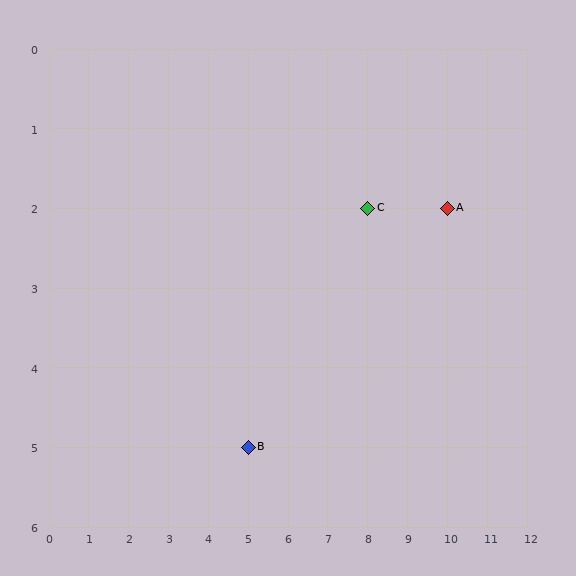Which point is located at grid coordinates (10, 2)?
Point A is at (10, 2).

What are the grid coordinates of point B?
Point B is at grid coordinates (5, 5).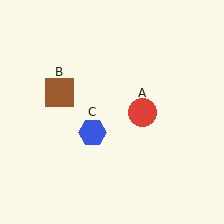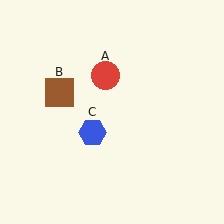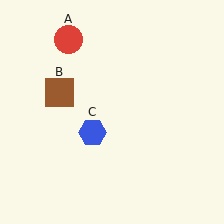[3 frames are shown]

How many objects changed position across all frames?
1 object changed position: red circle (object A).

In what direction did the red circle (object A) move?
The red circle (object A) moved up and to the left.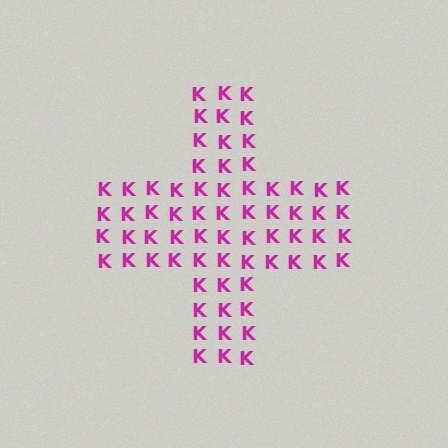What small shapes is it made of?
It is made of small letter K's.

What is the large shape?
The large shape is a cross.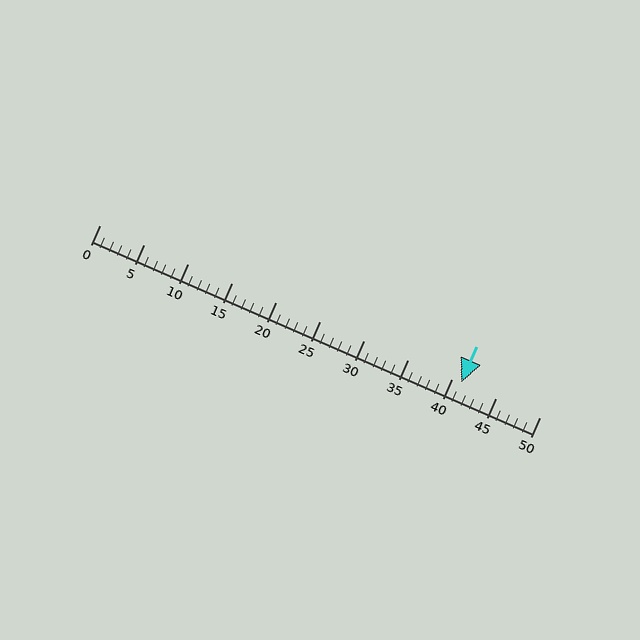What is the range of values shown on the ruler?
The ruler shows values from 0 to 50.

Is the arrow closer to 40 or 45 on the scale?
The arrow is closer to 40.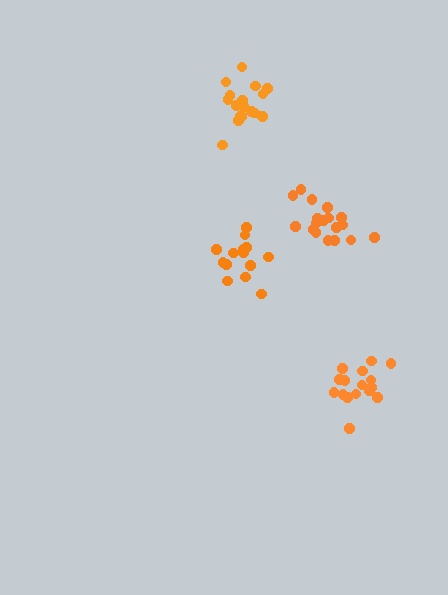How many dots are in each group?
Group 1: 18 dots, Group 2: 17 dots, Group 3: 14 dots, Group 4: 16 dots (65 total).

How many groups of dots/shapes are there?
There are 4 groups.